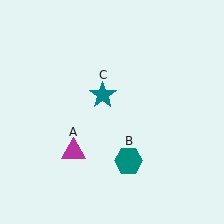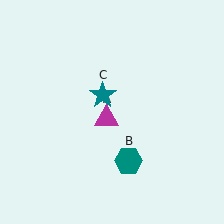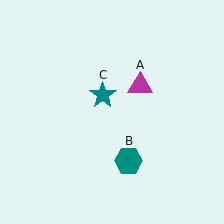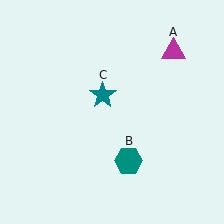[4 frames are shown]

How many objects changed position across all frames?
1 object changed position: magenta triangle (object A).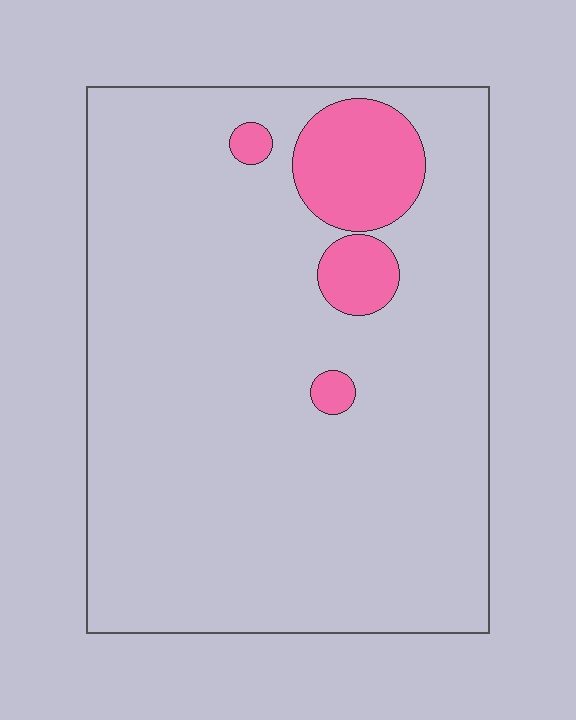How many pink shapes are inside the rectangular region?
4.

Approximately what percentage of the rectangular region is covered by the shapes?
Approximately 10%.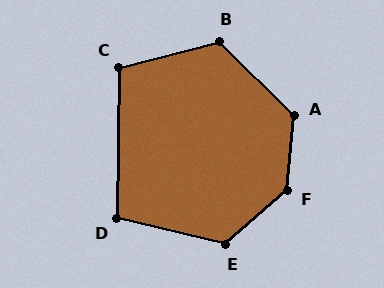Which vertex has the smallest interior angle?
D, at approximately 103 degrees.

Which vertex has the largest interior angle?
F, at approximately 137 degrees.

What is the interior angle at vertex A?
Approximately 130 degrees (obtuse).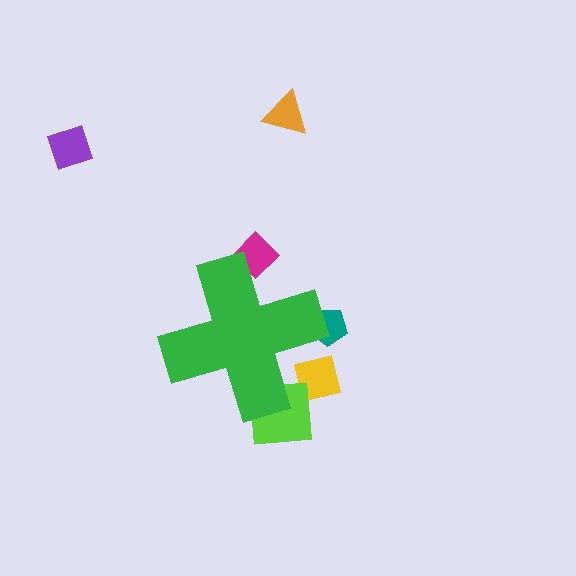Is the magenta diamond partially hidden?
Yes, the magenta diamond is partially hidden behind the green cross.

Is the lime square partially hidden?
Yes, the lime square is partially hidden behind the green cross.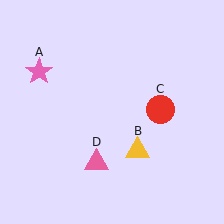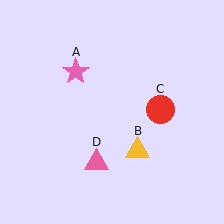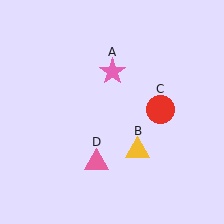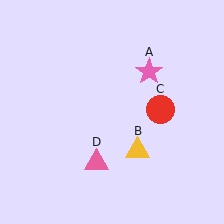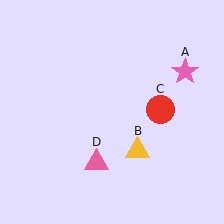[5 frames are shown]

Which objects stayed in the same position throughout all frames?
Yellow triangle (object B) and red circle (object C) and pink triangle (object D) remained stationary.